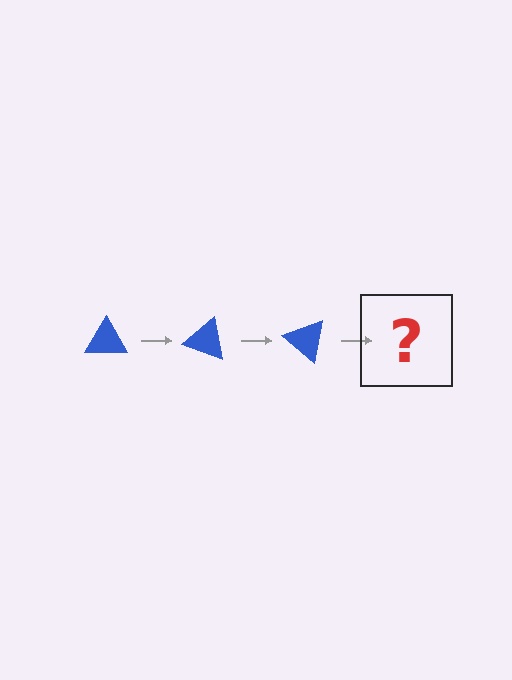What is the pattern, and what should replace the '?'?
The pattern is that the triangle rotates 20 degrees each step. The '?' should be a blue triangle rotated 60 degrees.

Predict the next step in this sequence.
The next step is a blue triangle rotated 60 degrees.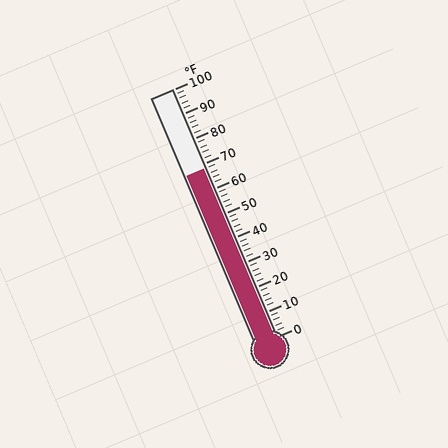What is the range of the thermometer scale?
The thermometer scale ranges from 0°F to 100°F.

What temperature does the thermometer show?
The thermometer shows approximately 68°F.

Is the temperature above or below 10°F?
The temperature is above 10°F.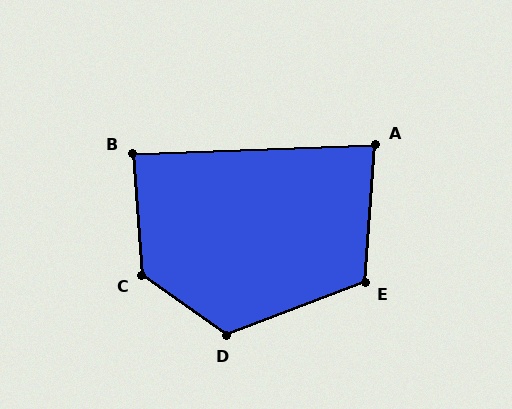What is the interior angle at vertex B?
Approximately 88 degrees (approximately right).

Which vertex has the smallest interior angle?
A, at approximately 84 degrees.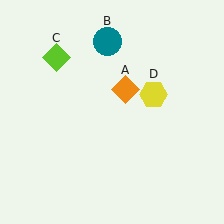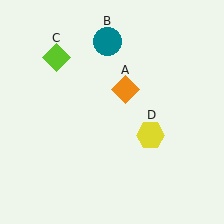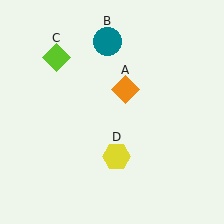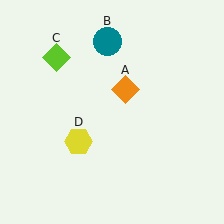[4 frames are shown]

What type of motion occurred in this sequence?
The yellow hexagon (object D) rotated clockwise around the center of the scene.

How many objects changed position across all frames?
1 object changed position: yellow hexagon (object D).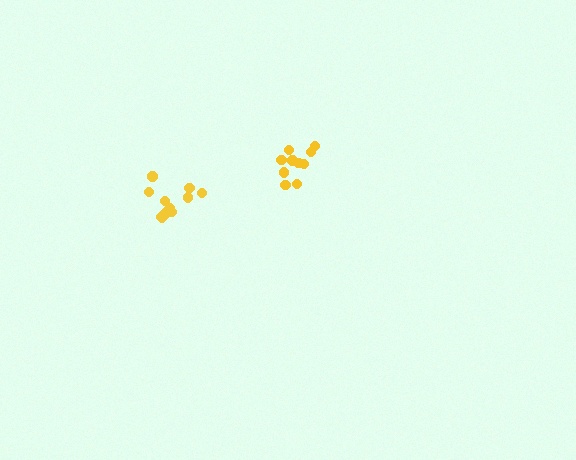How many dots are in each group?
Group 1: 10 dots, Group 2: 12 dots (22 total).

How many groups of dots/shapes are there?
There are 2 groups.